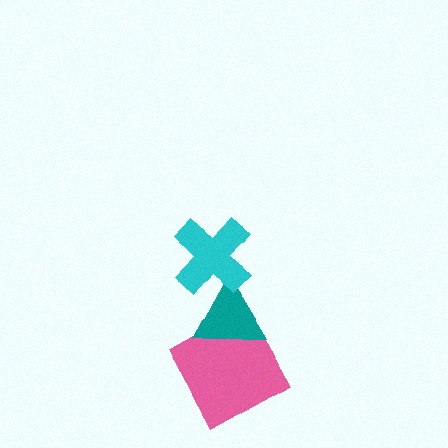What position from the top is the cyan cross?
The cyan cross is 1st from the top.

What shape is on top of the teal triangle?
The cyan cross is on top of the teal triangle.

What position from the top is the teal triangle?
The teal triangle is 2nd from the top.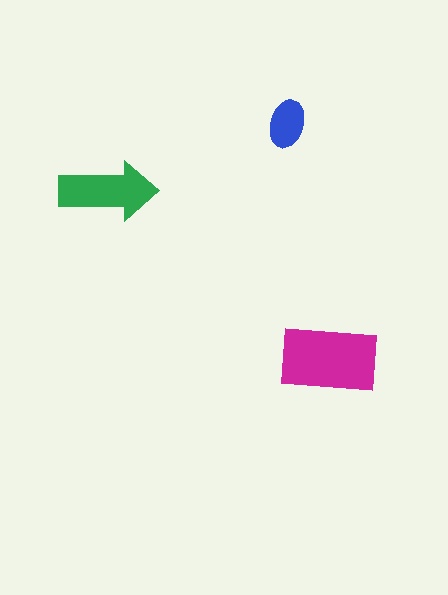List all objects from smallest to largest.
The blue ellipse, the green arrow, the magenta rectangle.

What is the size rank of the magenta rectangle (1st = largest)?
1st.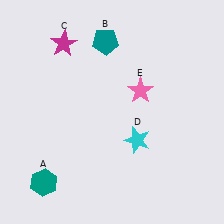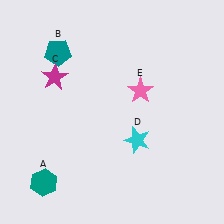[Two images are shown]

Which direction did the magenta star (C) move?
The magenta star (C) moved down.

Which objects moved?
The objects that moved are: the teal pentagon (B), the magenta star (C).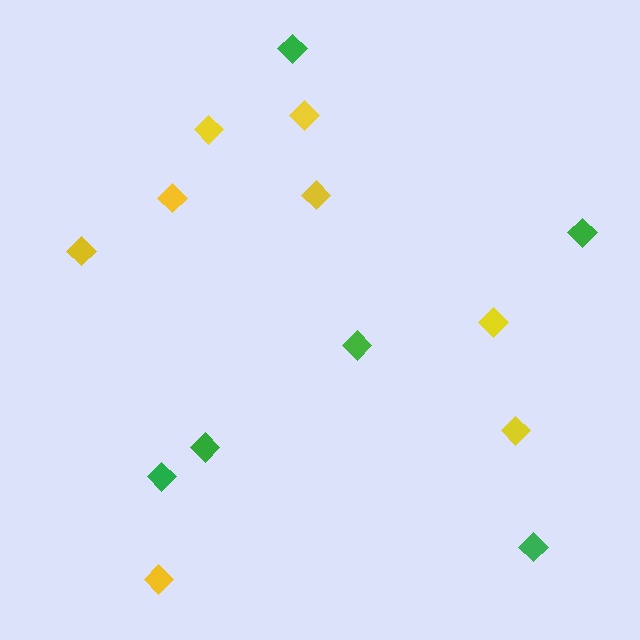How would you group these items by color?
There are 2 groups: one group of green diamonds (6) and one group of yellow diamonds (8).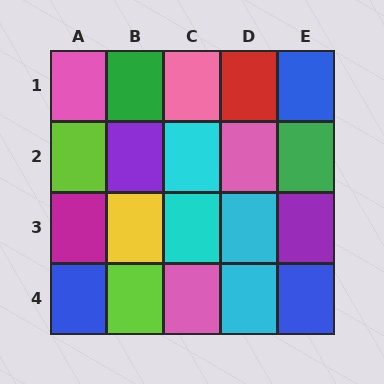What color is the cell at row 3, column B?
Yellow.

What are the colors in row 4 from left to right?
Blue, lime, pink, cyan, blue.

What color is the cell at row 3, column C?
Cyan.